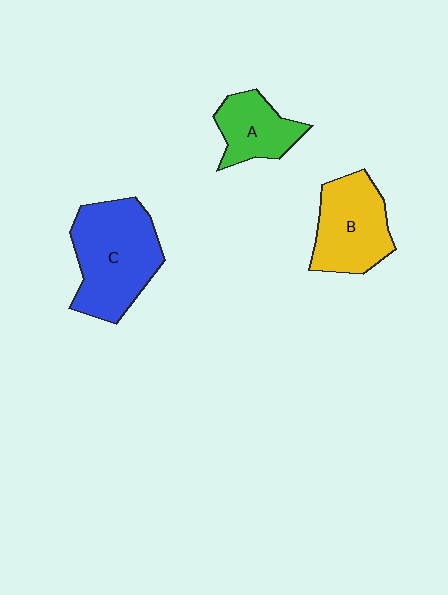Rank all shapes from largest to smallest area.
From largest to smallest: C (blue), B (yellow), A (green).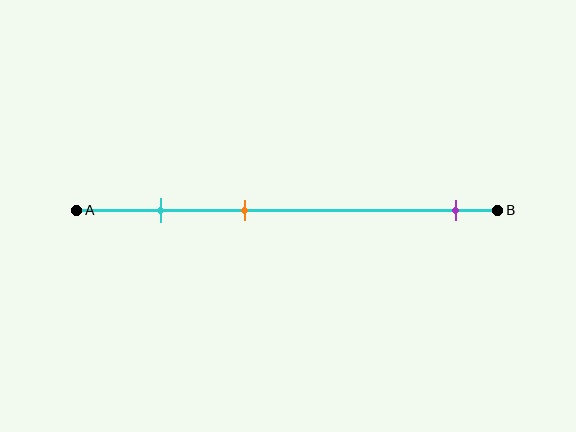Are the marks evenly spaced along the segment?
No, the marks are not evenly spaced.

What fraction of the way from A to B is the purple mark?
The purple mark is approximately 90% (0.9) of the way from A to B.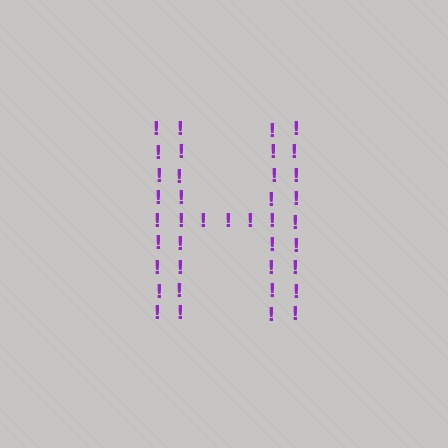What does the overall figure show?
The overall figure shows the letter H.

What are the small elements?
The small elements are exclamation marks.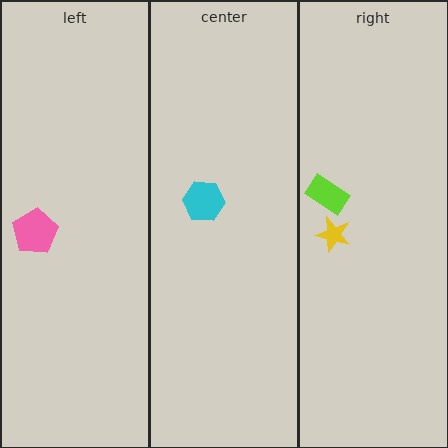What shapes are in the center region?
The cyan hexagon.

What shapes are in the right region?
The lime rectangle, the yellow star.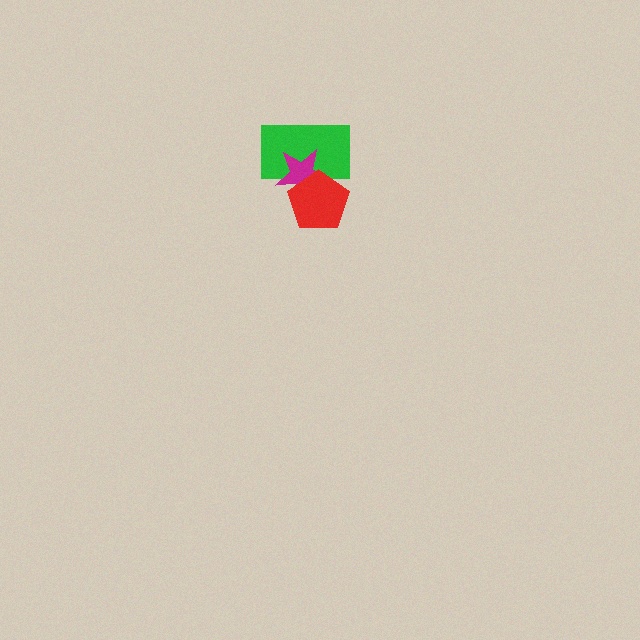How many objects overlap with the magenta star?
2 objects overlap with the magenta star.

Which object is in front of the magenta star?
The red pentagon is in front of the magenta star.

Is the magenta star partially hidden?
Yes, it is partially covered by another shape.